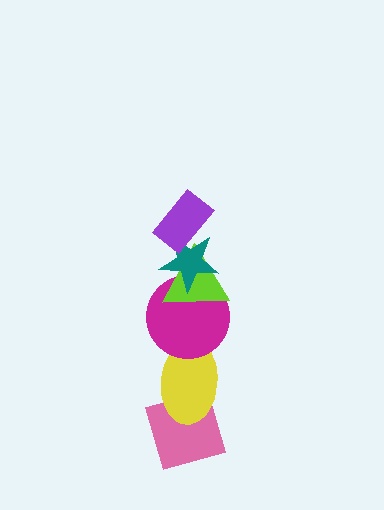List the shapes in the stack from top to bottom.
From top to bottom: the purple rectangle, the teal star, the lime triangle, the magenta circle, the yellow ellipse, the pink diamond.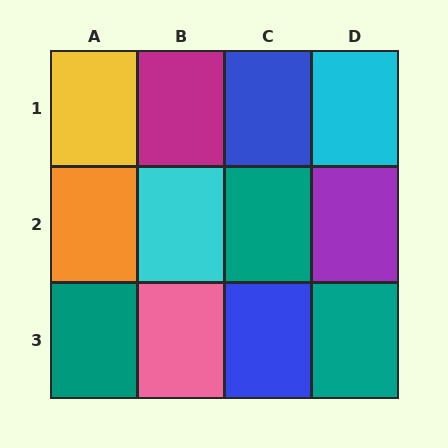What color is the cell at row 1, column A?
Yellow.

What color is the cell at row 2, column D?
Purple.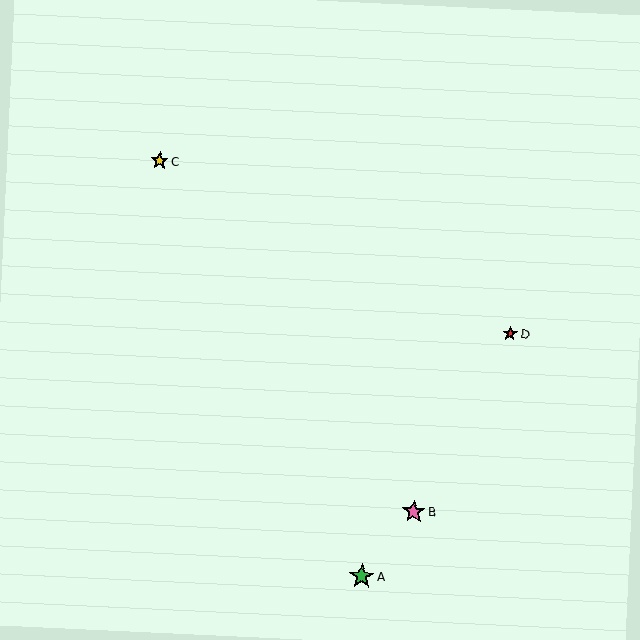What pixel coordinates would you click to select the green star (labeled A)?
Click at (362, 576) to select the green star A.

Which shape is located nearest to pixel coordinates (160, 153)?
The yellow star (labeled C) at (160, 161) is nearest to that location.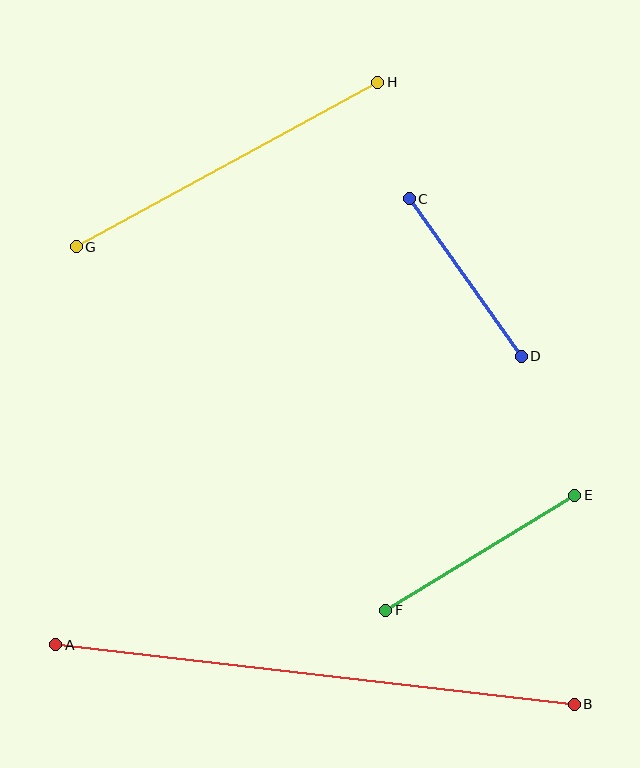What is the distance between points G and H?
The distance is approximately 343 pixels.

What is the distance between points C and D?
The distance is approximately 194 pixels.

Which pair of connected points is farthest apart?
Points A and B are farthest apart.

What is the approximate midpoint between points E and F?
The midpoint is at approximately (480, 553) pixels.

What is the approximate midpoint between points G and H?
The midpoint is at approximately (227, 164) pixels.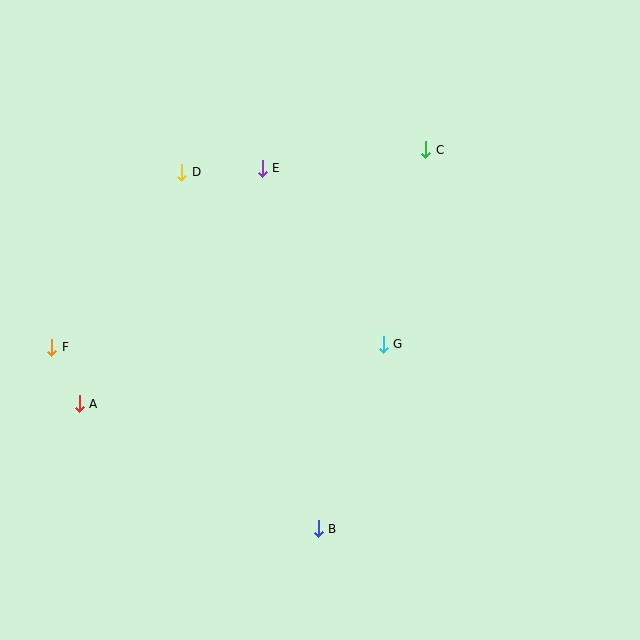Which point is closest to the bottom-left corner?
Point A is closest to the bottom-left corner.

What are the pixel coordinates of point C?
Point C is at (426, 150).